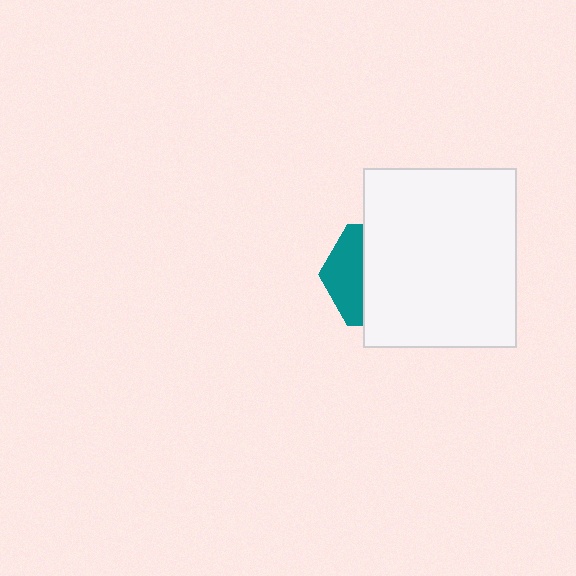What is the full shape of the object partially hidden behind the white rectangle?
The partially hidden object is a teal hexagon.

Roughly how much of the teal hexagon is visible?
A small part of it is visible (roughly 35%).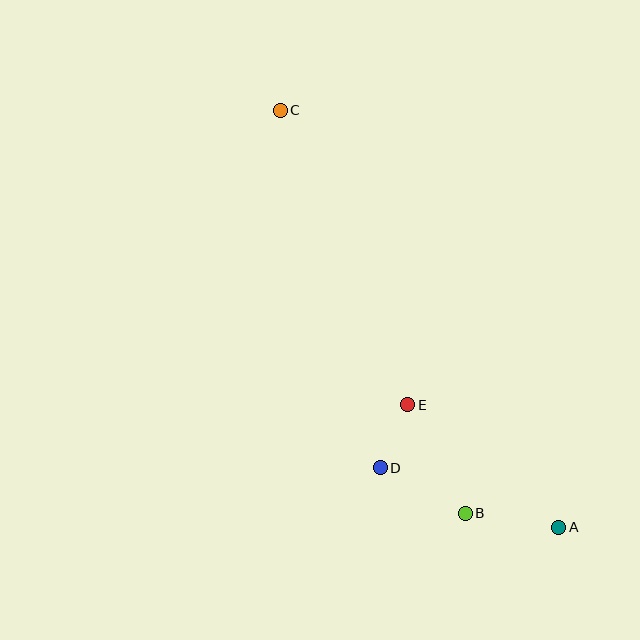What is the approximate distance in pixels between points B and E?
The distance between B and E is approximately 123 pixels.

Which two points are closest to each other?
Points D and E are closest to each other.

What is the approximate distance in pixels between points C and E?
The distance between C and E is approximately 321 pixels.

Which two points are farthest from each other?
Points A and C are farthest from each other.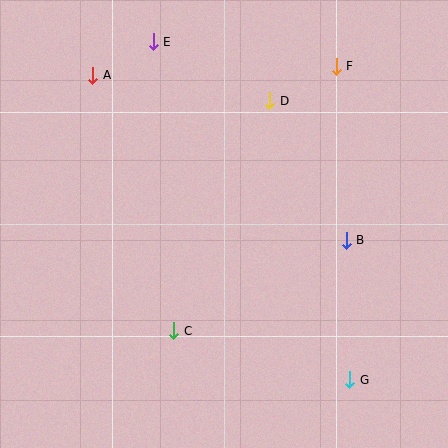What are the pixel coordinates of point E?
Point E is at (153, 42).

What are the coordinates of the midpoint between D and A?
The midpoint between D and A is at (181, 88).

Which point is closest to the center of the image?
Point C at (174, 331) is closest to the center.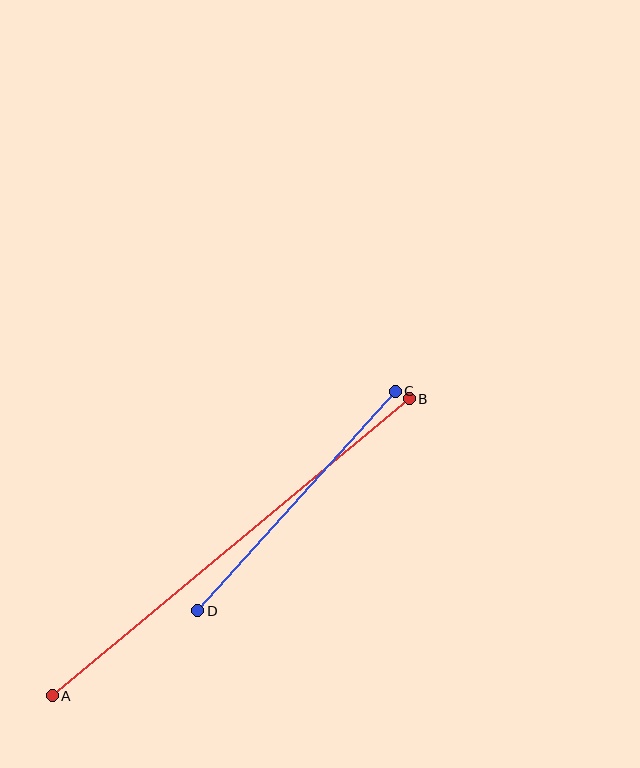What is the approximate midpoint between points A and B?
The midpoint is at approximately (231, 547) pixels.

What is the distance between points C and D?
The distance is approximately 295 pixels.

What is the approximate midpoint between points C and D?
The midpoint is at approximately (297, 501) pixels.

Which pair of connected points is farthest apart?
Points A and B are farthest apart.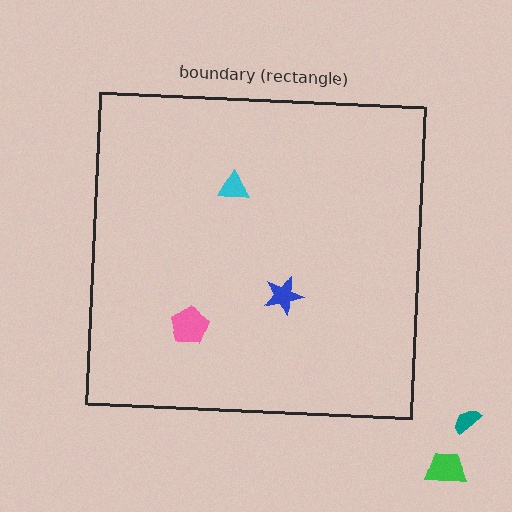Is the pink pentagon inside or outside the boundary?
Inside.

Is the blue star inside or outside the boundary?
Inside.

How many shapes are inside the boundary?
3 inside, 2 outside.